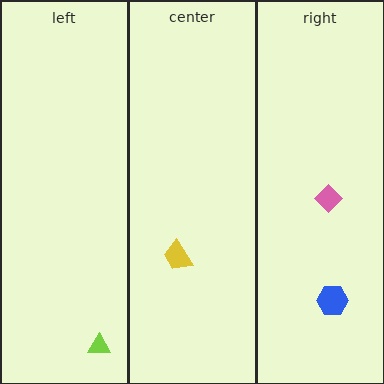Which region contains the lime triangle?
The left region.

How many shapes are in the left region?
1.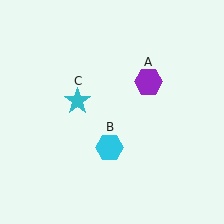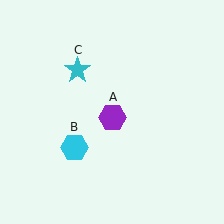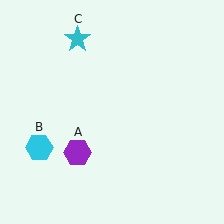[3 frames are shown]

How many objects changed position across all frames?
3 objects changed position: purple hexagon (object A), cyan hexagon (object B), cyan star (object C).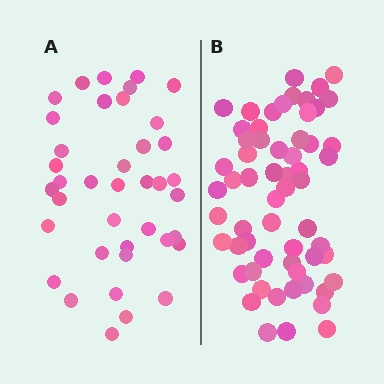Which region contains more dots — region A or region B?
Region B (the right region) has more dots.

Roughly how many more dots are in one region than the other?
Region B has approximately 20 more dots than region A.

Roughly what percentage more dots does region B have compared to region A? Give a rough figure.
About 55% more.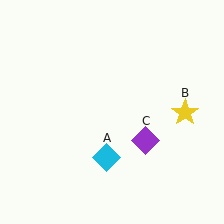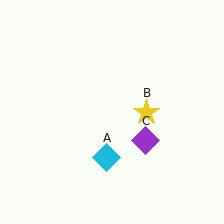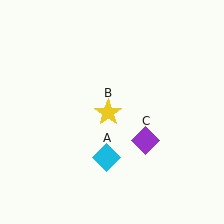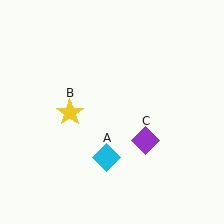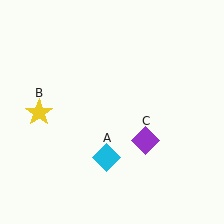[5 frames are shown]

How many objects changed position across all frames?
1 object changed position: yellow star (object B).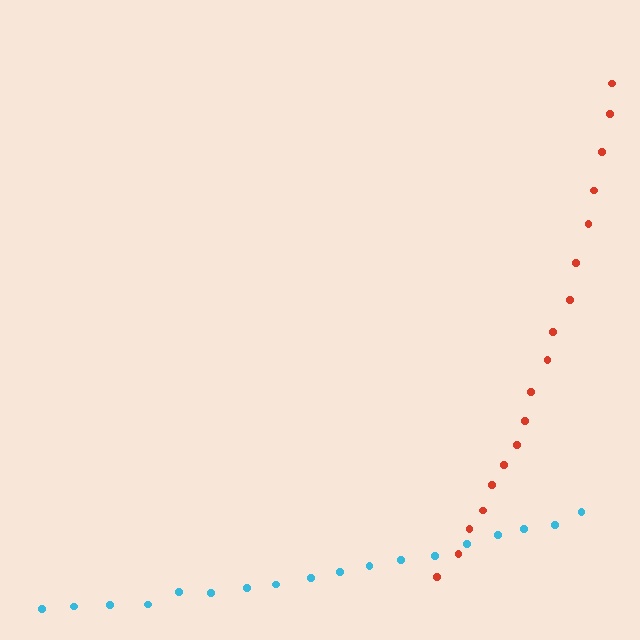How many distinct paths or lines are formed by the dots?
There are 2 distinct paths.